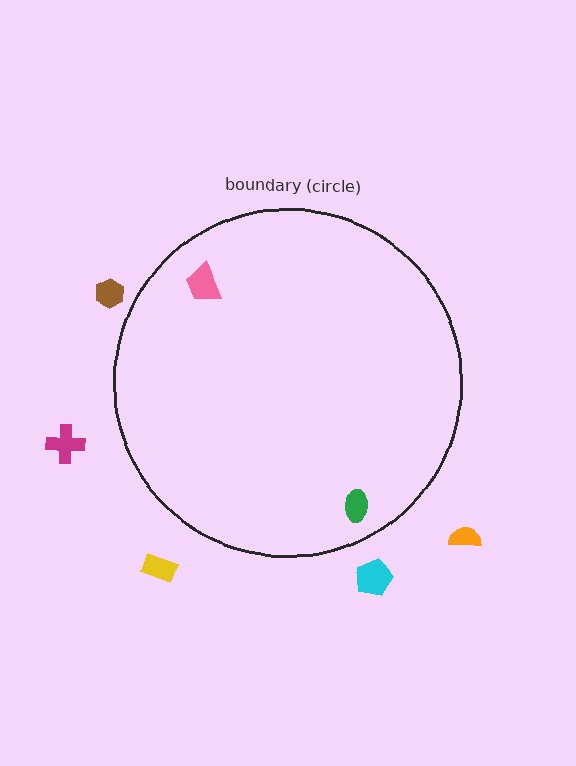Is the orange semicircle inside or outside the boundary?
Outside.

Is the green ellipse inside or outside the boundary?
Inside.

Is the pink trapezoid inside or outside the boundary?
Inside.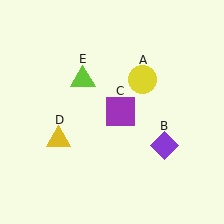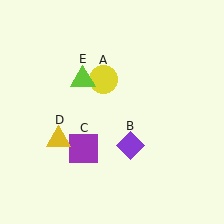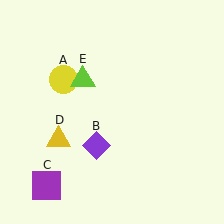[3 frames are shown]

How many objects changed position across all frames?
3 objects changed position: yellow circle (object A), purple diamond (object B), purple square (object C).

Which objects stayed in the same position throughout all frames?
Yellow triangle (object D) and lime triangle (object E) remained stationary.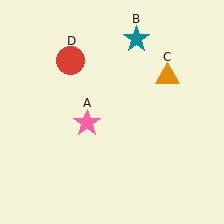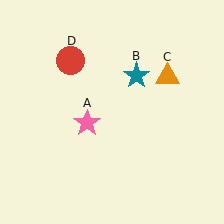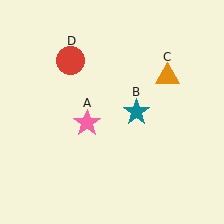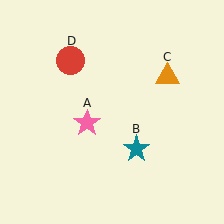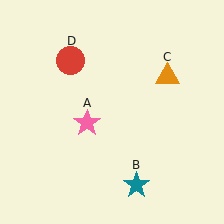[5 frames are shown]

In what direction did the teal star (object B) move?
The teal star (object B) moved down.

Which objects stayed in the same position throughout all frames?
Pink star (object A) and orange triangle (object C) and red circle (object D) remained stationary.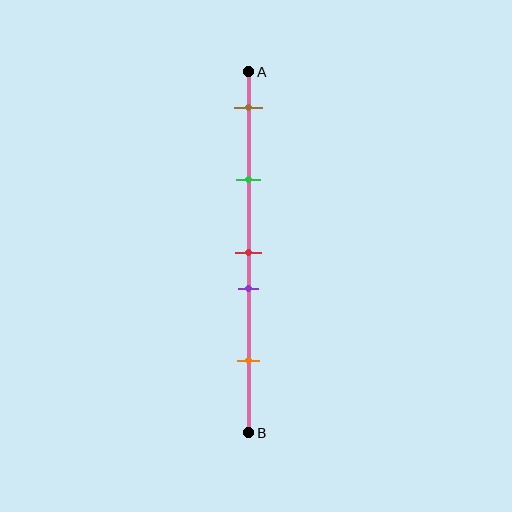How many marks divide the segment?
There are 5 marks dividing the segment.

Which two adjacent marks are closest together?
The red and purple marks are the closest adjacent pair.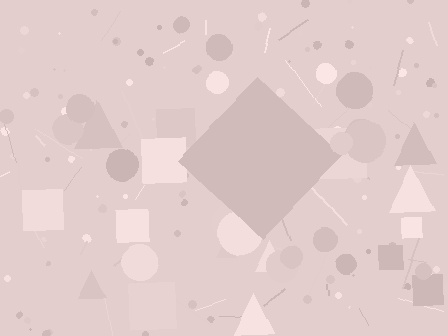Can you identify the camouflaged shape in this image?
The camouflaged shape is a diamond.